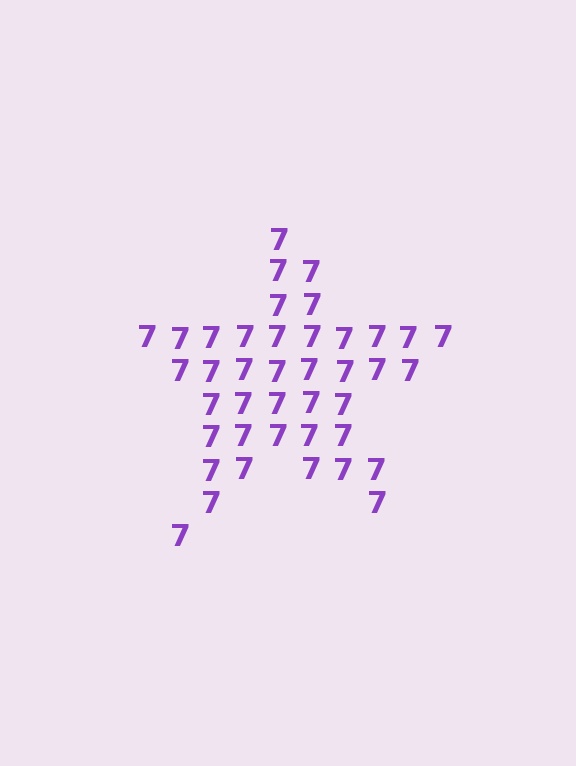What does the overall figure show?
The overall figure shows a star.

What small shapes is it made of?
It is made of small digit 7's.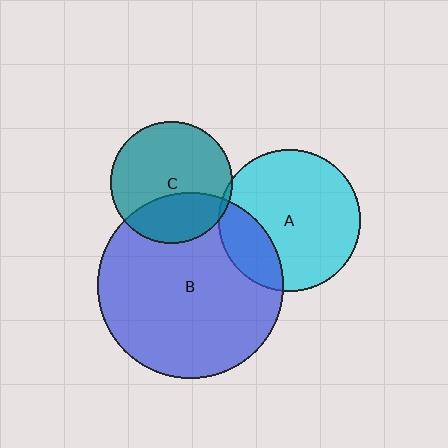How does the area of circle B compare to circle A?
Approximately 1.7 times.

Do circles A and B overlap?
Yes.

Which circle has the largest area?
Circle B (blue).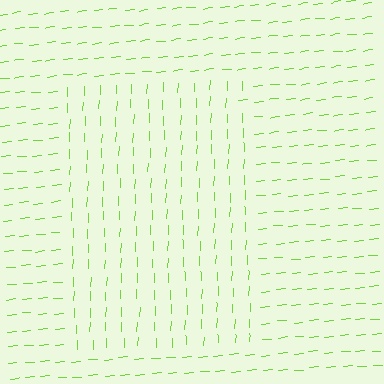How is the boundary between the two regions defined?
The boundary is defined purely by a change in line orientation (approximately 82 degrees difference). All lines are the same color and thickness.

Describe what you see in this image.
The image is filled with small lime line segments. A rectangle region in the image has lines oriented differently from the surrounding lines, creating a visible texture boundary.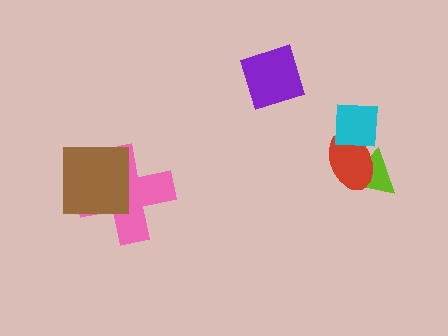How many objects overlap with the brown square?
1 object overlaps with the brown square.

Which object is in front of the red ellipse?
The cyan square is in front of the red ellipse.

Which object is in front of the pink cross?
The brown square is in front of the pink cross.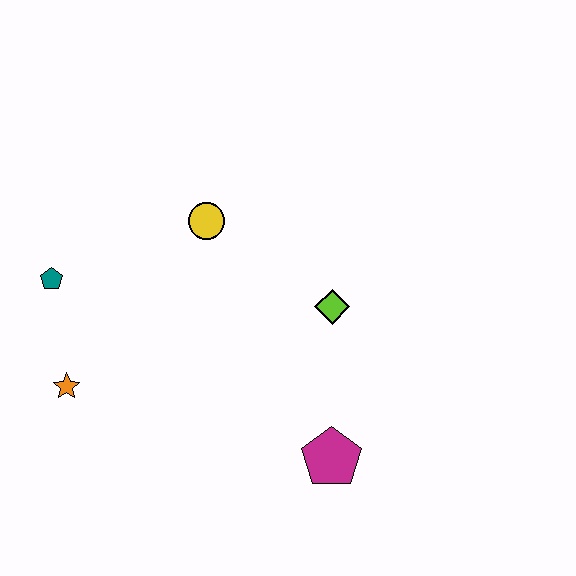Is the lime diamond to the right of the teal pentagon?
Yes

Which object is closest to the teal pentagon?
The orange star is closest to the teal pentagon.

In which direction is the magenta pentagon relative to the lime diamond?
The magenta pentagon is below the lime diamond.